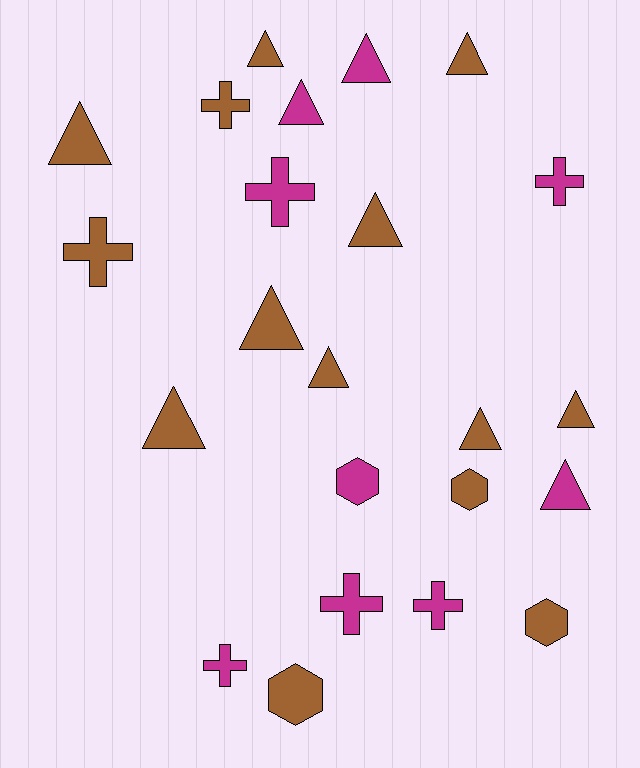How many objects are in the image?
There are 23 objects.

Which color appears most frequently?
Brown, with 14 objects.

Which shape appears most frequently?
Triangle, with 12 objects.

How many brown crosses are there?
There are 2 brown crosses.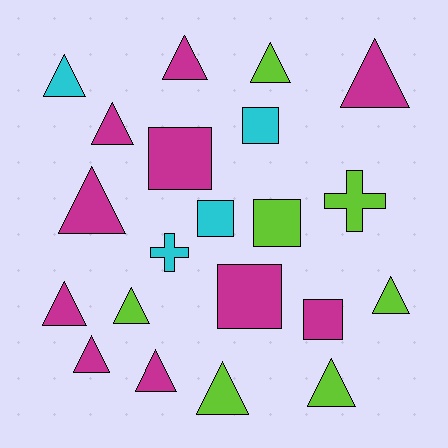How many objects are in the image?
There are 21 objects.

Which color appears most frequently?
Magenta, with 10 objects.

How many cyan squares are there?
There are 2 cyan squares.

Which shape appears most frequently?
Triangle, with 13 objects.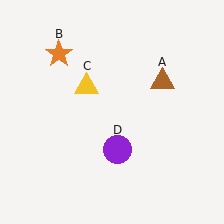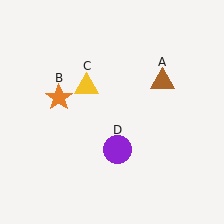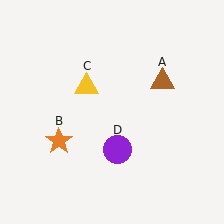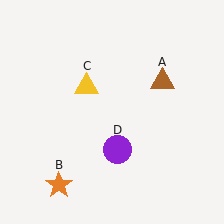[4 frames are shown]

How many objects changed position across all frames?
1 object changed position: orange star (object B).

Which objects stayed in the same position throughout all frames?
Brown triangle (object A) and yellow triangle (object C) and purple circle (object D) remained stationary.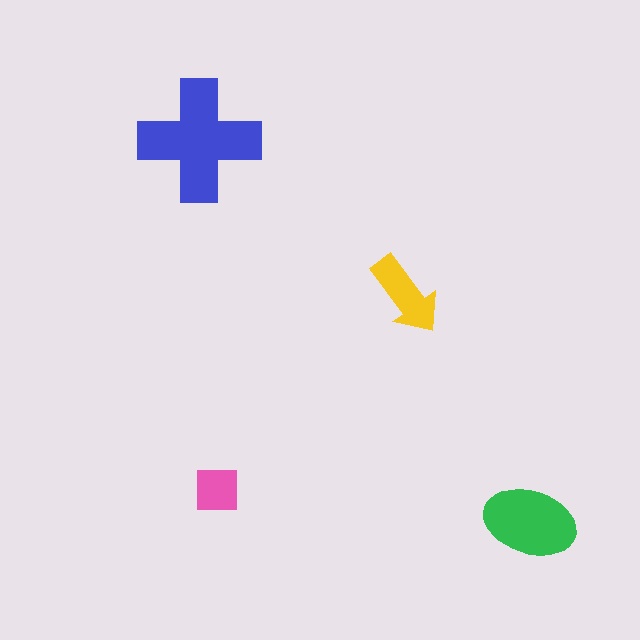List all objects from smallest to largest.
The pink square, the yellow arrow, the green ellipse, the blue cross.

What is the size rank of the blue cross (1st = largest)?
1st.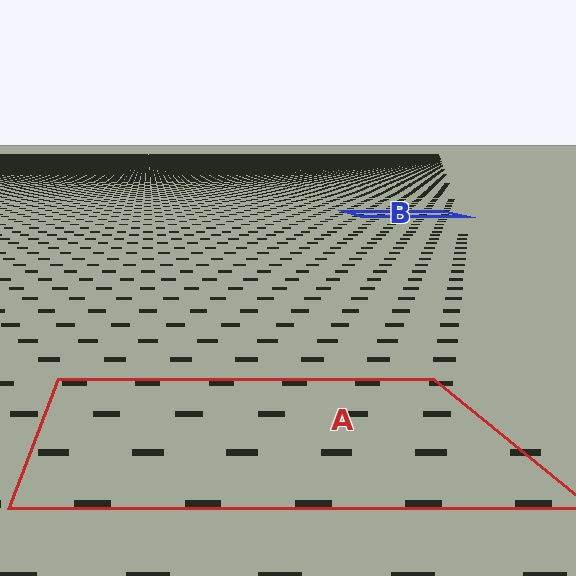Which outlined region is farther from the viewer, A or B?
Region B is farther from the viewer — the texture elements inside it appear smaller and more densely packed.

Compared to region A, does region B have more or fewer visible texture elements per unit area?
Region B has more texture elements per unit area — they are packed more densely because it is farther away.